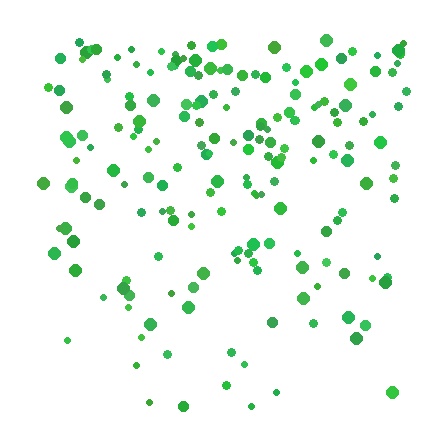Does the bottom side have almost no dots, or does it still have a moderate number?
Still a moderate number, just noticeably fewer than the top.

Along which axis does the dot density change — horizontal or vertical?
Vertical.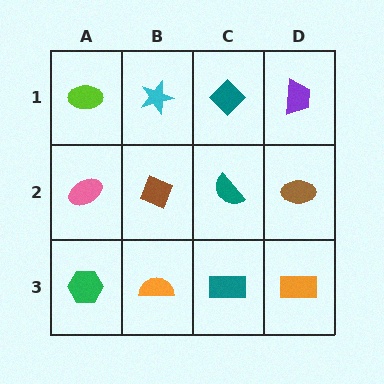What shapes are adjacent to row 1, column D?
A brown ellipse (row 2, column D), a teal diamond (row 1, column C).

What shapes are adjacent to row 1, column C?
A teal semicircle (row 2, column C), a cyan star (row 1, column B), a purple trapezoid (row 1, column D).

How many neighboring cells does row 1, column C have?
3.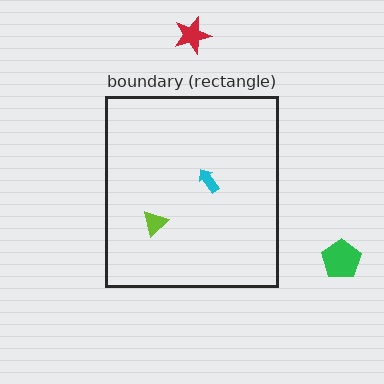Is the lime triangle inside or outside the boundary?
Inside.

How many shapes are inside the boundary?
2 inside, 2 outside.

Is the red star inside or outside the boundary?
Outside.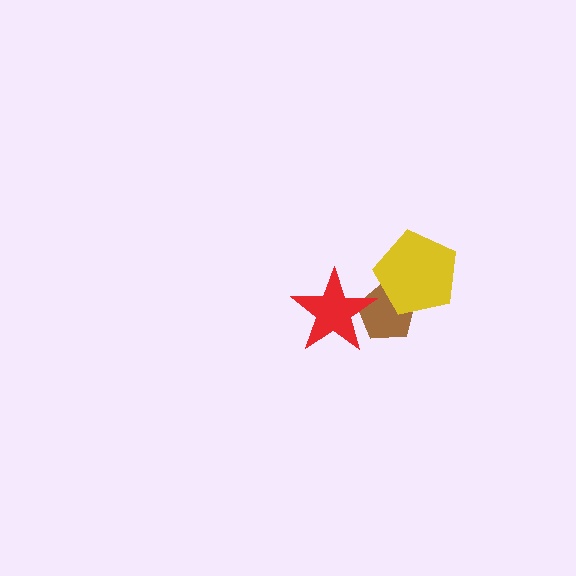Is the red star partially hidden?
No, no other shape covers it.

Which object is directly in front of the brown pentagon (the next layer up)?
The yellow pentagon is directly in front of the brown pentagon.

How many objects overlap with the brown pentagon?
2 objects overlap with the brown pentagon.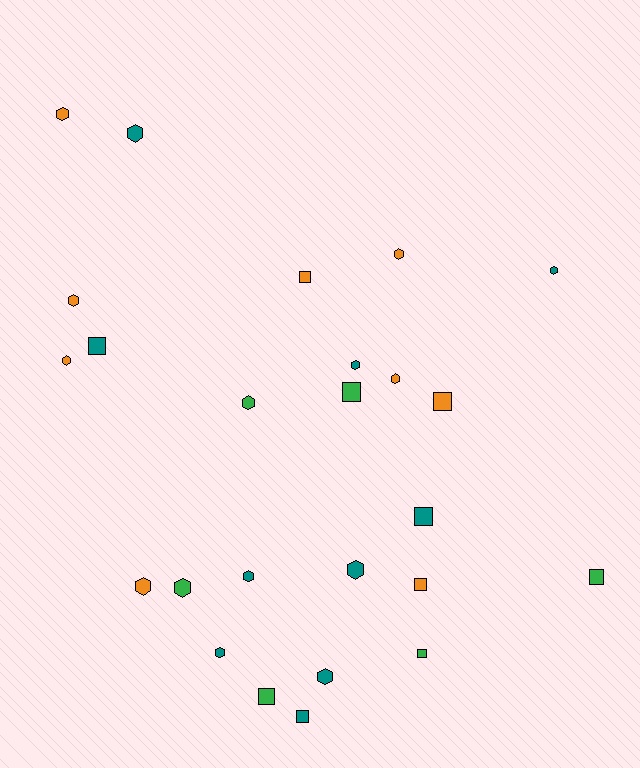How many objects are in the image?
There are 25 objects.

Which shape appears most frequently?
Hexagon, with 15 objects.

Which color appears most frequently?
Teal, with 10 objects.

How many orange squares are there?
There are 3 orange squares.